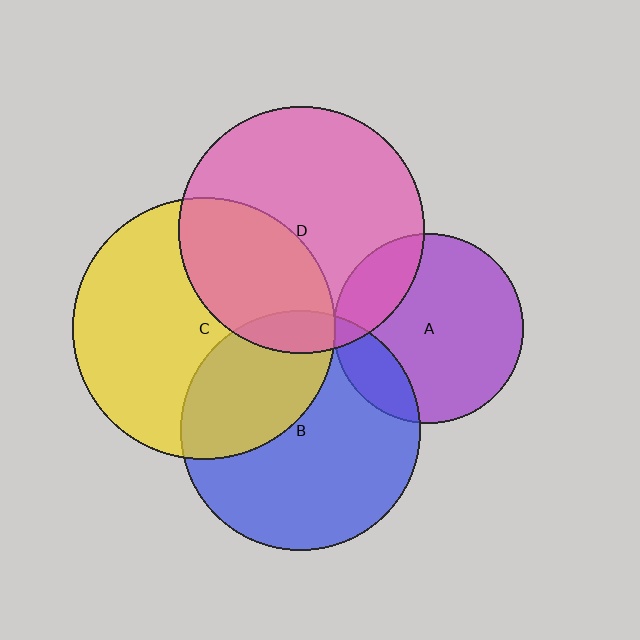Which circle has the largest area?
Circle C (yellow).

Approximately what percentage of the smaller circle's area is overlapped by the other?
Approximately 20%.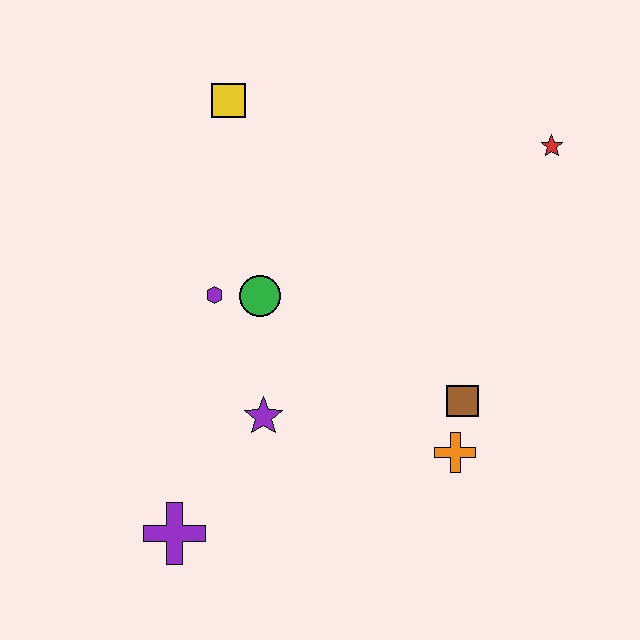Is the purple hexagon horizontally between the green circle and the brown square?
No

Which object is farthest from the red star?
The purple cross is farthest from the red star.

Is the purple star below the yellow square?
Yes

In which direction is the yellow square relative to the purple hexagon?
The yellow square is above the purple hexagon.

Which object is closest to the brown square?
The orange cross is closest to the brown square.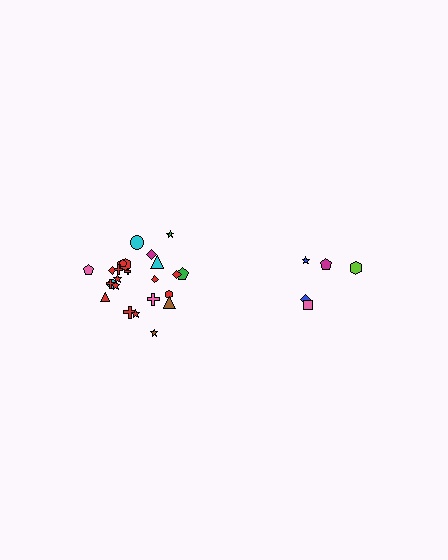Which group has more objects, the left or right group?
The left group.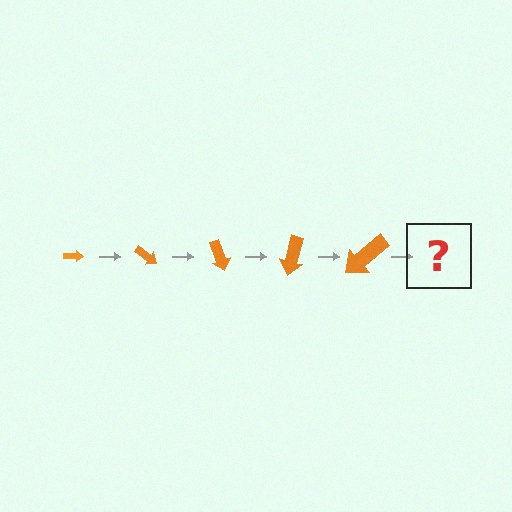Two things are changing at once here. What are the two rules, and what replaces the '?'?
The two rules are that the arrow grows larger each step and it rotates 35 degrees each step. The '?' should be an arrow, larger than the previous one and rotated 175 degrees from the start.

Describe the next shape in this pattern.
It should be an arrow, larger than the previous one and rotated 175 degrees from the start.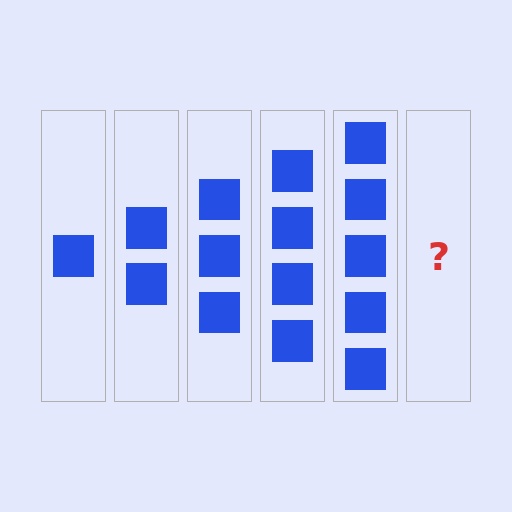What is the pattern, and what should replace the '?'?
The pattern is that each step adds one more square. The '?' should be 6 squares.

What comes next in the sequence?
The next element should be 6 squares.